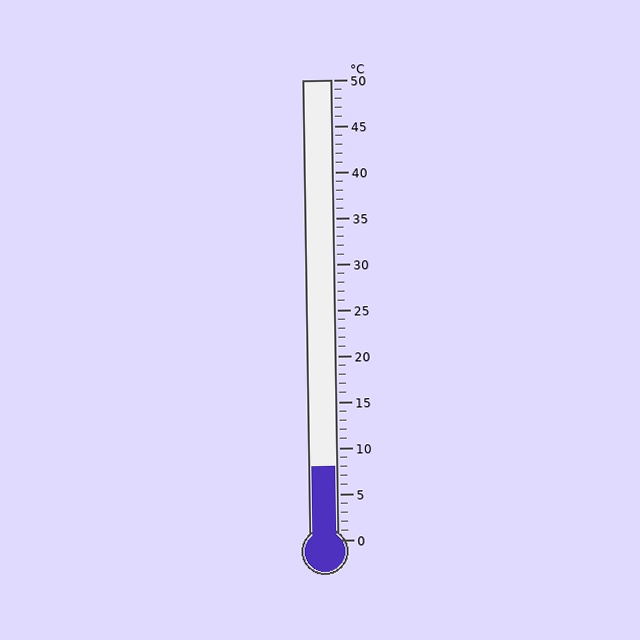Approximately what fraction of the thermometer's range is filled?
The thermometer is filled to approximately 15% of its range.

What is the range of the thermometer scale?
The thermometer scale ranges from 0°C to 50°C.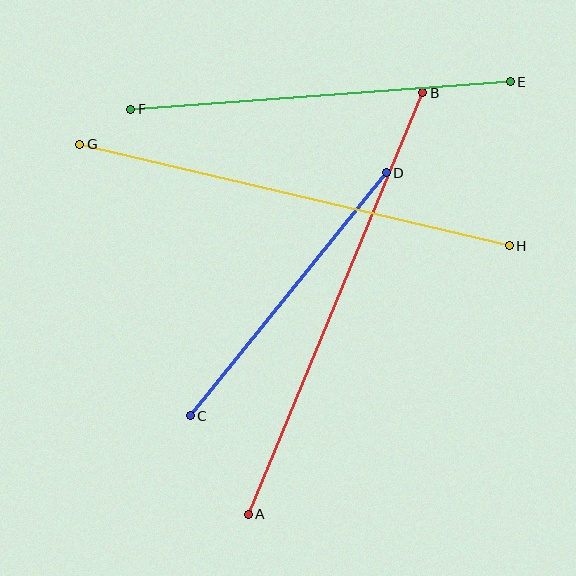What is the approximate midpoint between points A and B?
The midpoint is at approximately (335, 304) pixels.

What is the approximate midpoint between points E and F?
The midpoint is at approximately (320, 96) pixels.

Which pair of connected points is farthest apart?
Points A and B are farthest apart.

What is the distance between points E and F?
The distance is approximately 381 pixels.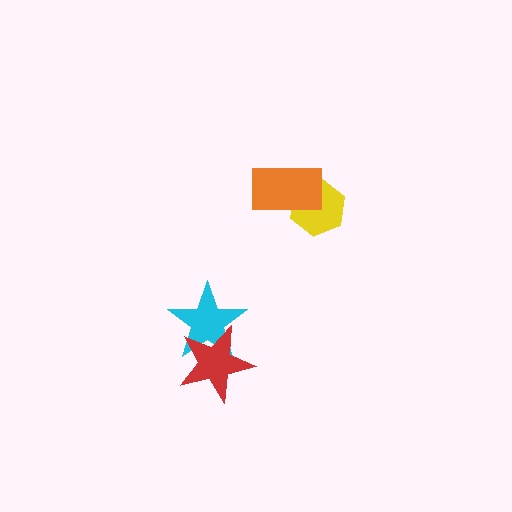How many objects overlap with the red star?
1 object overlaps with the red star.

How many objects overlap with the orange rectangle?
1 object overlaps with the orange rectangle.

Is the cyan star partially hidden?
Yes, it is partially covered by another shape.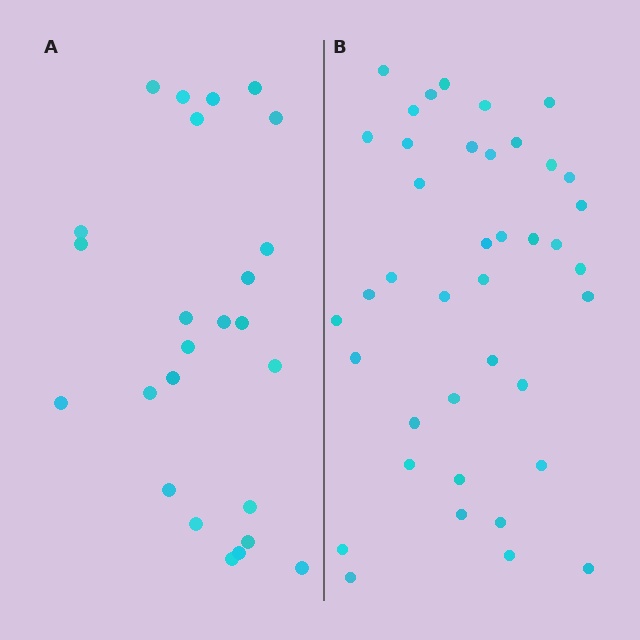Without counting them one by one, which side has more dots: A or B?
Region B (the right region) has more dots.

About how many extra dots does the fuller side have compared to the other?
Region B has approximately 15 more dots than region A.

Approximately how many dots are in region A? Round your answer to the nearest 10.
About 20 dots. (The exact count is 25, which rounds to 20.)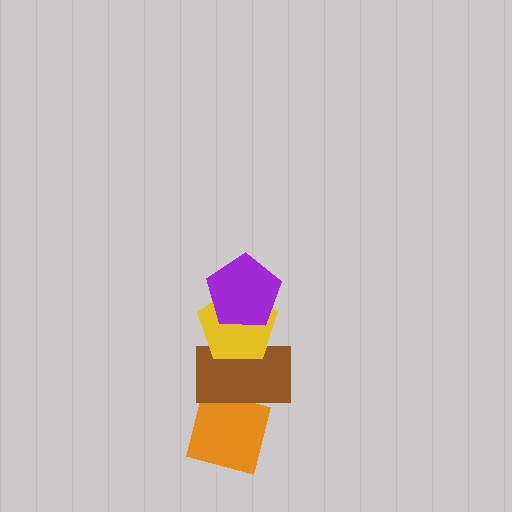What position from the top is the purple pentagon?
The purple pentagon is 1st from the top.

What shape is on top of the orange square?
The brown rectangle is on top of the orange square.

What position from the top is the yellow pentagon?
The yellow pentagon is 2nd from the top.